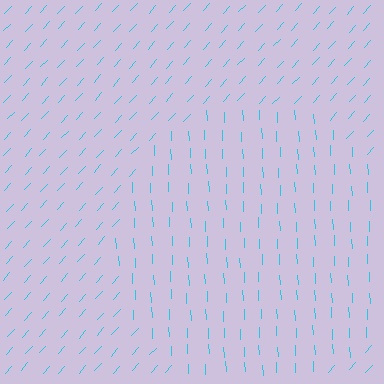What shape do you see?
I see a circle.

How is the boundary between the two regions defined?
The boundary is defined purely by a change in line orientation (approximately 45 degrees difference). All lines are the same color and thickness.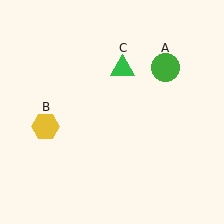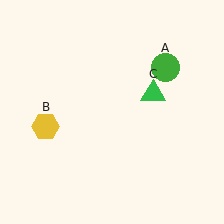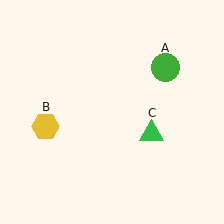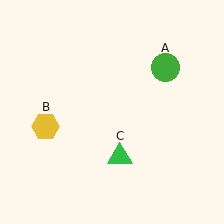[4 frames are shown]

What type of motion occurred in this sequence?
The green triangle (object C) rotated clockwise around the center of the scene.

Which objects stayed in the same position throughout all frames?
Green circle (object A) and yellow hexagon (object B) remained stationary.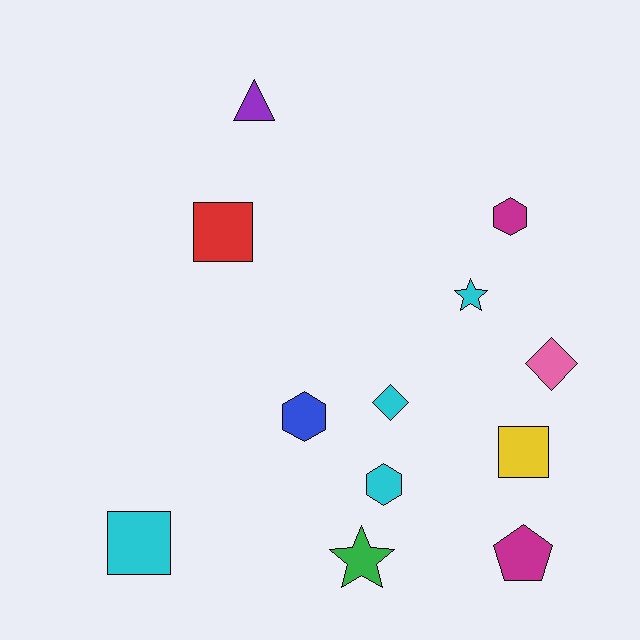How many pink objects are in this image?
There is 1 pink object.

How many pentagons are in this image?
There is 1 pentagon.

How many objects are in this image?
There are 12 objects.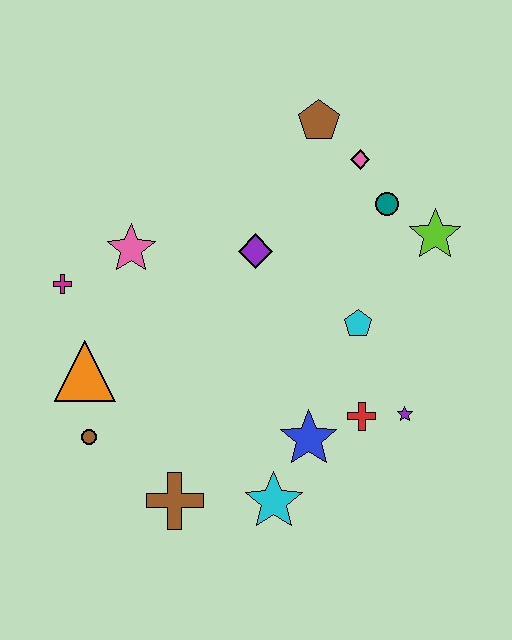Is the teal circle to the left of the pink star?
No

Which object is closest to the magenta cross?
The pink star is closest to the magenta cross.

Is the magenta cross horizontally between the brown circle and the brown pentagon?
No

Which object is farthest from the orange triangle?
The lime star is farthest from the orange triangle.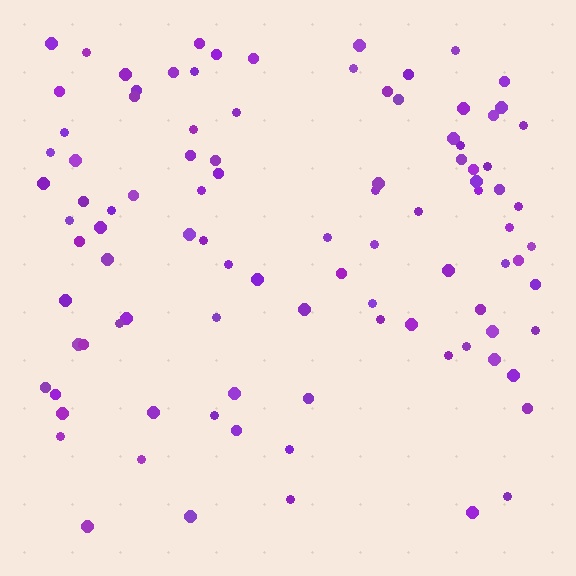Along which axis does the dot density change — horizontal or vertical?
Vertical.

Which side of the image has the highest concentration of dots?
The top.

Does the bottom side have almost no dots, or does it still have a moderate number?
Still a moderate number, just noticeably fewer than the top.